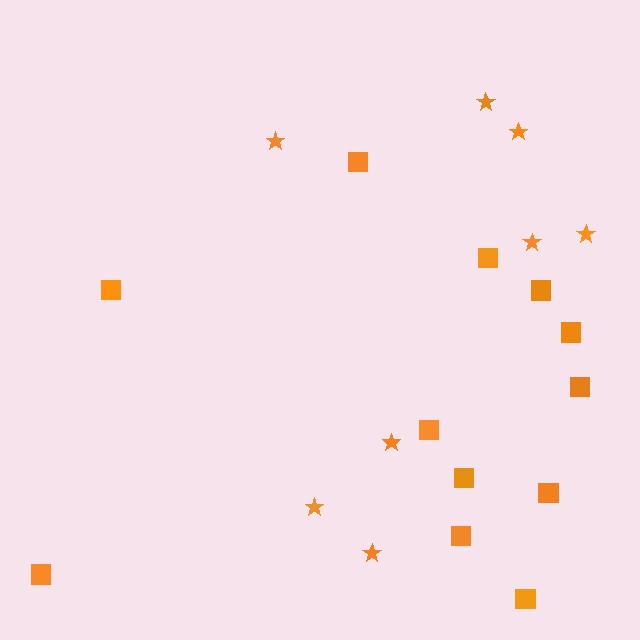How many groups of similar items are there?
There are 2 groups: one group of stars (8) and one group of squares (12).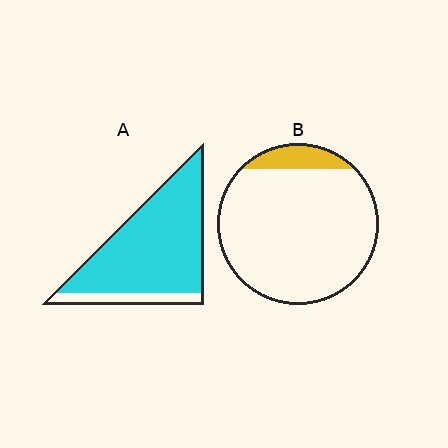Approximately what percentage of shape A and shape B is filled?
A is approximately 85% and B is approximately 10%.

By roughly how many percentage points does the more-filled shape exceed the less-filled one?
By roughly 75 percentage points (A over B).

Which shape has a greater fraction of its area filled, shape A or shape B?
Shape A.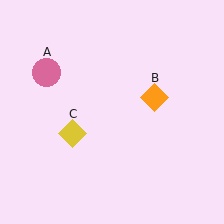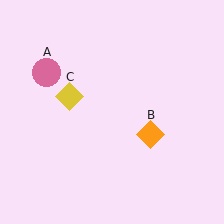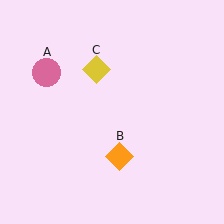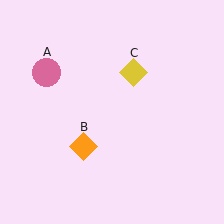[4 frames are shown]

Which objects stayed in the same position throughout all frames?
Pink circle (object A) remained stationary.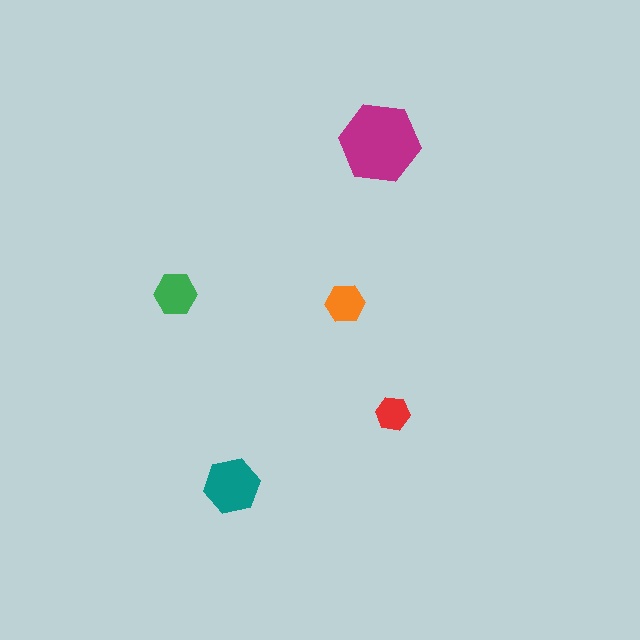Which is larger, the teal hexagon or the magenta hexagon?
The magenta one.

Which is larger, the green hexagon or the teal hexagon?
The teal one.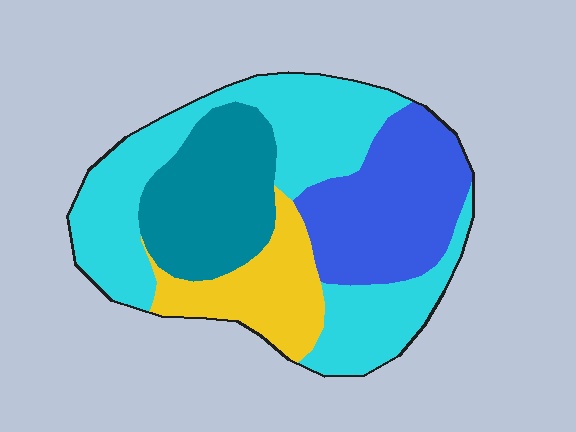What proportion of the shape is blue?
Blue covers 24% of the shape.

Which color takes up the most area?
Cyan, at roughly 40%.